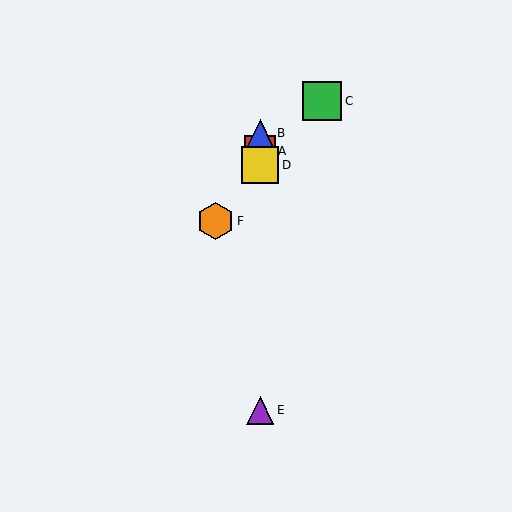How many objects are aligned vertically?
4 objects (A, B, D, E) are aligned vertically.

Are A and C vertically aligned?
No, A is at x≈260 and C is at x≈322.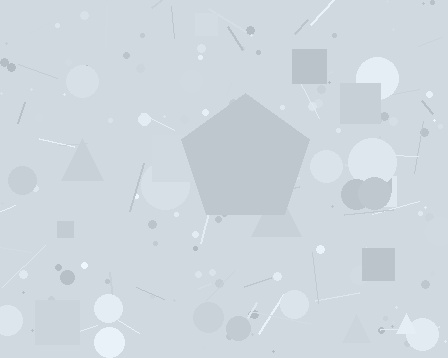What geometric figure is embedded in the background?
A pentagon is embedded in the background.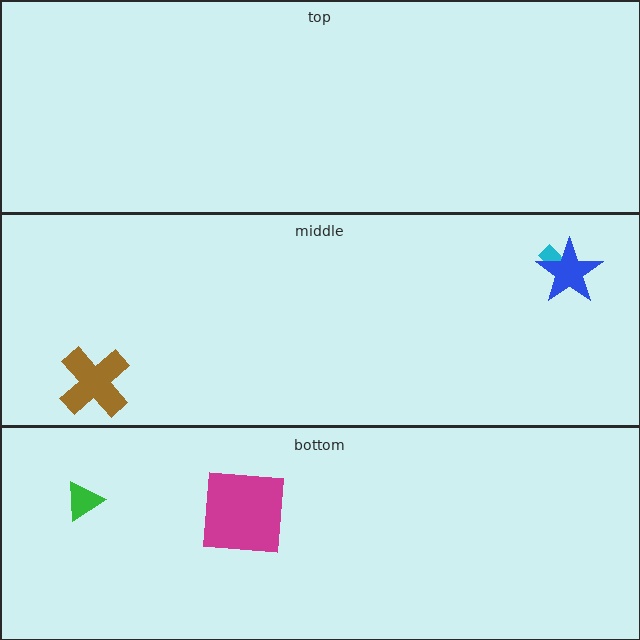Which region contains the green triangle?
The bottom region.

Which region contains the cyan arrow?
The middle region.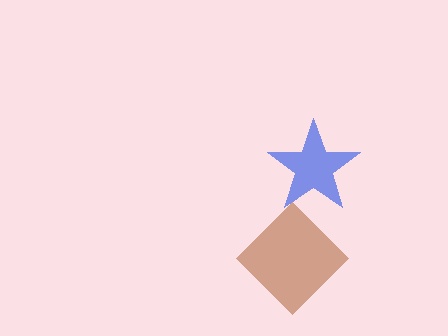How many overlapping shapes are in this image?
There are 2 overlapping shapes in the image.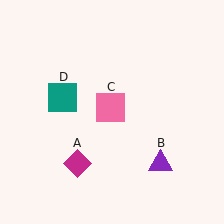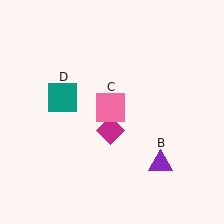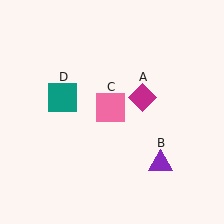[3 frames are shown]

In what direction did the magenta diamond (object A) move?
The magenta diamond (object A) moved up and to the right.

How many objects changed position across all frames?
1 object changed position: magenta diamond (object A).